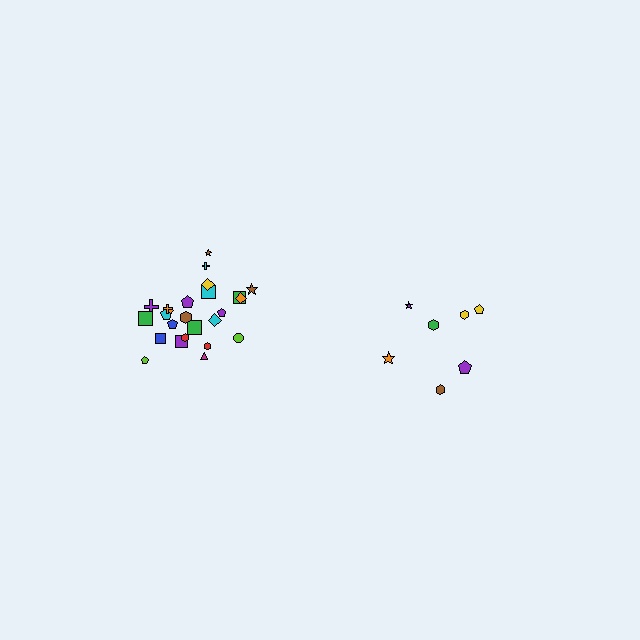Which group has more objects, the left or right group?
The left group.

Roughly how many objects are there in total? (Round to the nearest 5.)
Roughly 30 objects in total.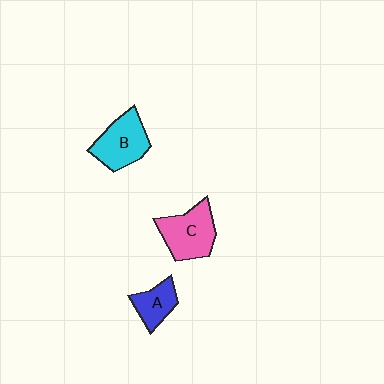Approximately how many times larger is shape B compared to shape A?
Approximately 1.6 times.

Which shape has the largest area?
Shape C (pink).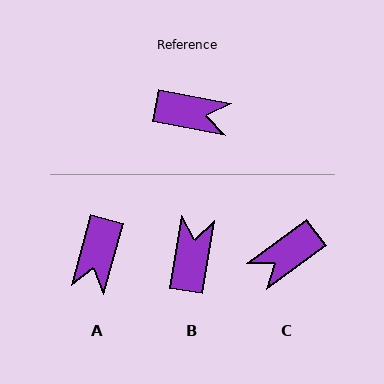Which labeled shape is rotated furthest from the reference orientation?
C, about 133 degrees away.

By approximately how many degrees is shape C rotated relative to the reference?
Approximately 133 degrees clockwise.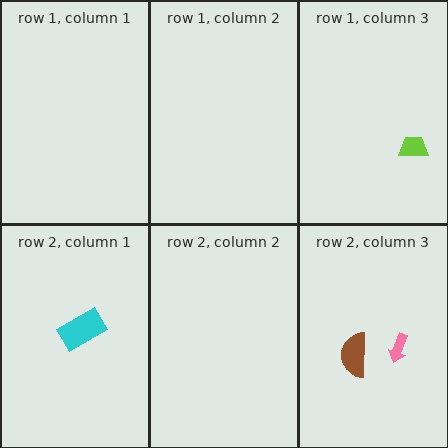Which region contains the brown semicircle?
The row 2, column 3 region.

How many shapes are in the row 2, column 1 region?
1.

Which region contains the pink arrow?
The row 2, column 3 region.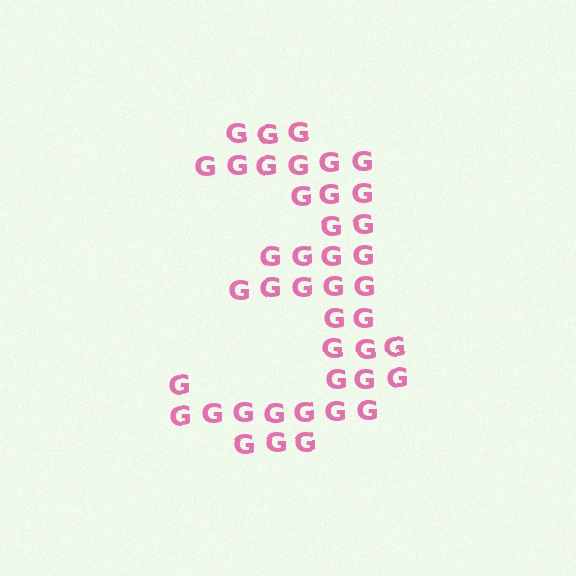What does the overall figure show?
The overall figure shows the digit 3.